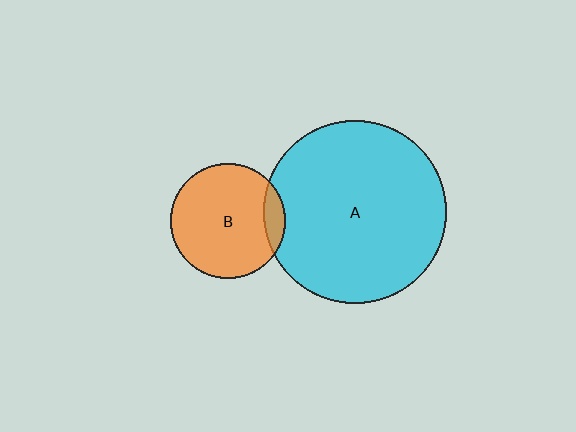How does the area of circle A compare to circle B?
Approximately 2.5 times.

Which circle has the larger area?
Circle A (cyan).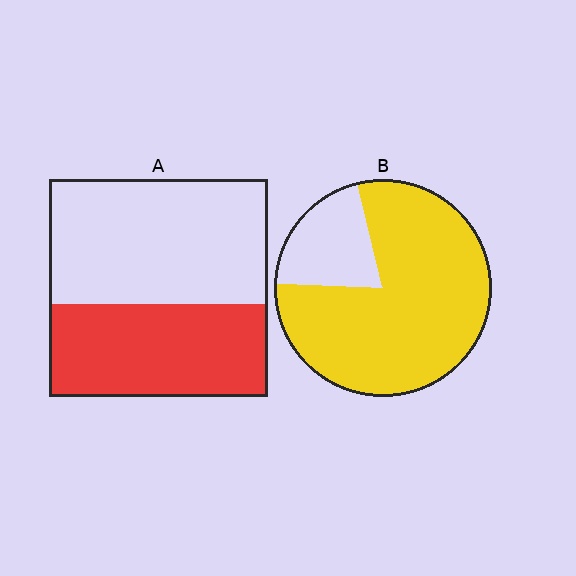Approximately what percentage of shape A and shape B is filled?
A is approximately 45% and B is approximately 80%.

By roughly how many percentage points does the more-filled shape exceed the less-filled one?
By roughly 35 percentage points (B over A).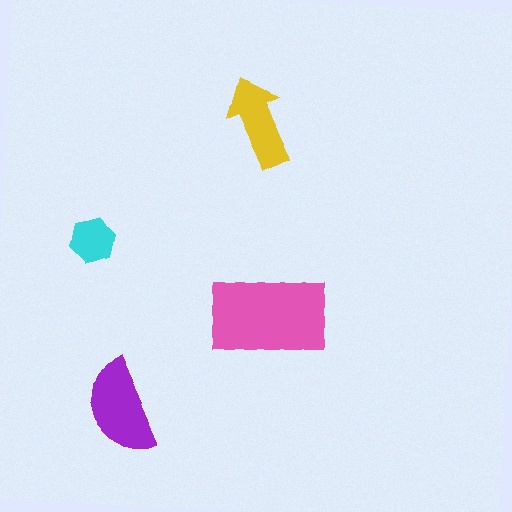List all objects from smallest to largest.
The cyan hexagon, the yellow arrow, the purple semicircle, the pink rectangle.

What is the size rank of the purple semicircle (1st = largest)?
2nd.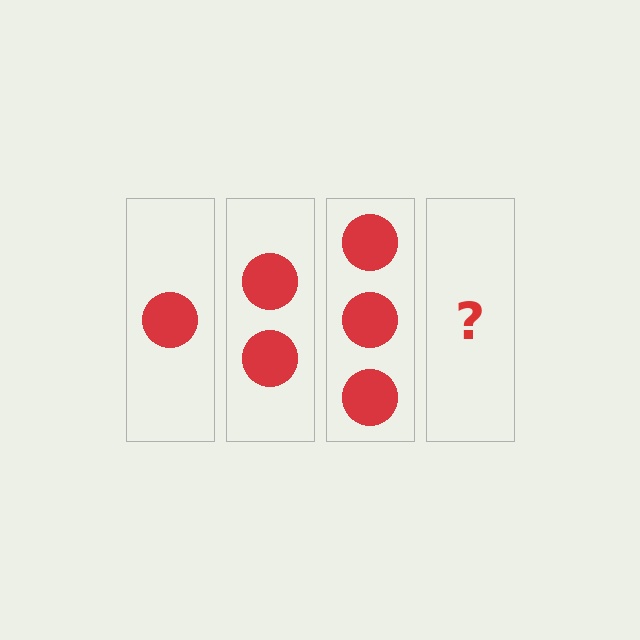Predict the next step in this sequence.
The next step is 4 circles.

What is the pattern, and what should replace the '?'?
The pattern is that each step adds one more circle. The '?' should be 4 circles.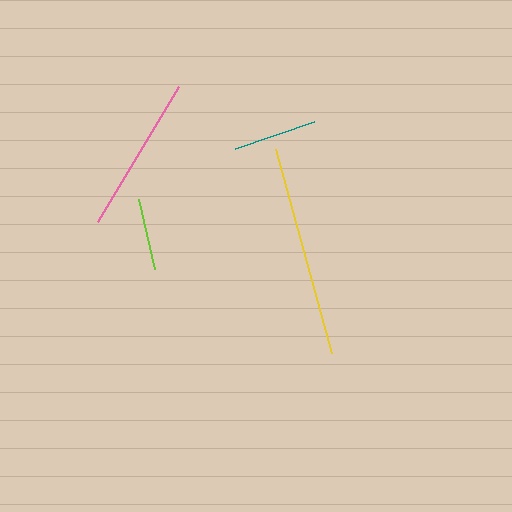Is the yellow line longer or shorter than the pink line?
The yellow line is longer than the pink line.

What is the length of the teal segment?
The teal segment is approximately 84 pixels long.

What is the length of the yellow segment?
The yellow segment is approximately 212 pixels long.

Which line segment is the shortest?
The lime line is the shortest at approximately 73 pixels.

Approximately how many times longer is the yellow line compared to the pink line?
The yellow line is approximately 1.3 times the length of the pink line.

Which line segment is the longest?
The yellow line is the longest at approximately 212 pixels.